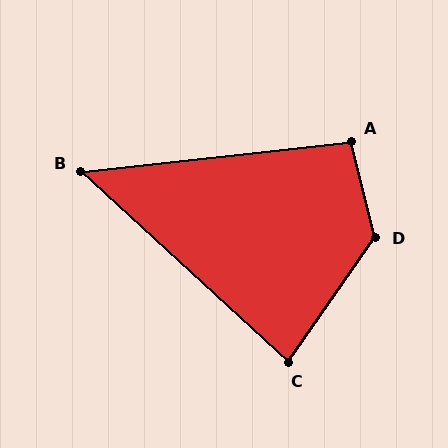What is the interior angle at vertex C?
Approximately 82 degrees (acute).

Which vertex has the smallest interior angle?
B, at approximately 49 degrees.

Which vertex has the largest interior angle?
D, at approximately 131 degrees.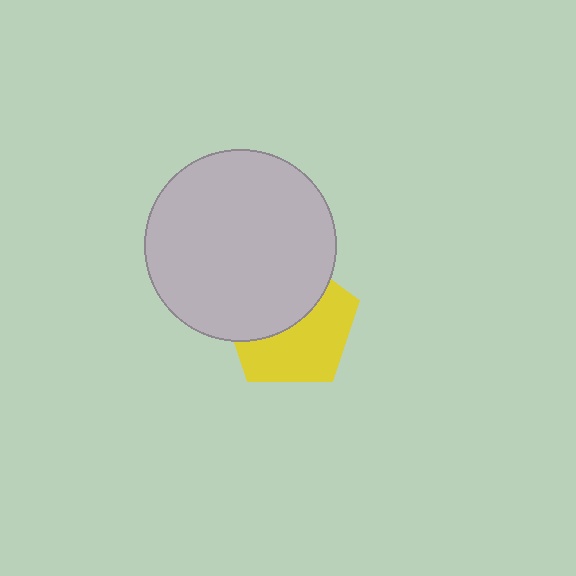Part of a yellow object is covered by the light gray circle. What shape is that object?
It is a pentagon.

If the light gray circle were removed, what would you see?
You would see the complete yellow pentagon.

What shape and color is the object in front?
The object in front is a light gray circle.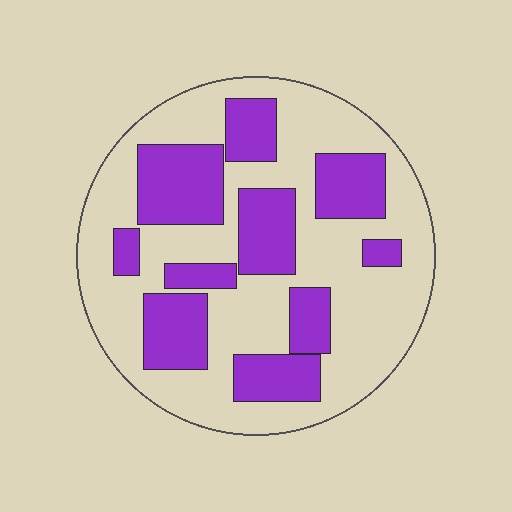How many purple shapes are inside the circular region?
10.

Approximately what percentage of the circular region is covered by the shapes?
Approximately 35%.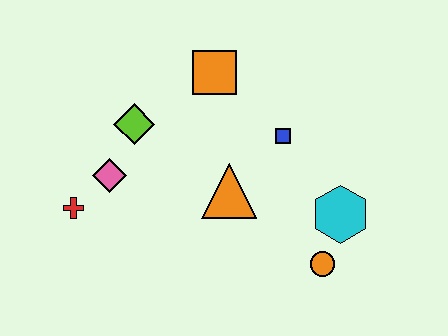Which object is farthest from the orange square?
The orange circle is farthest from the orange square.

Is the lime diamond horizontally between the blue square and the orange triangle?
No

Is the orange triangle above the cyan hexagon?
Yes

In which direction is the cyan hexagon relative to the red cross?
The cyan hexagon is to the right of the red cross.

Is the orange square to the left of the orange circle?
Yes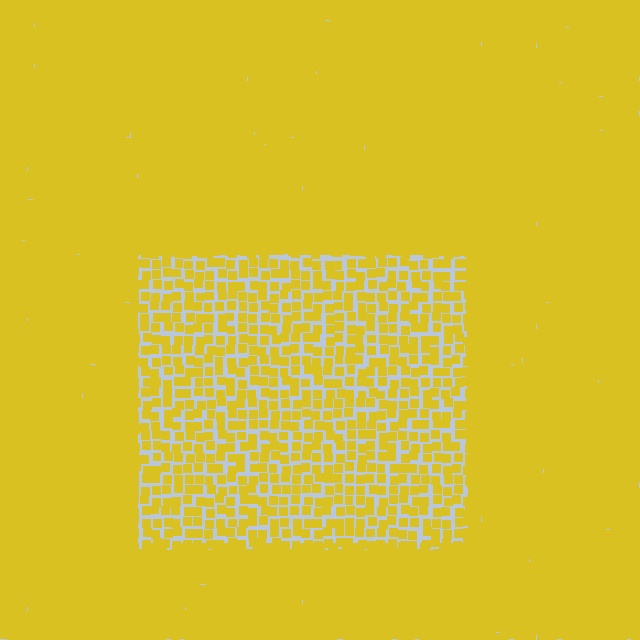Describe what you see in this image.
The image contains small yellow elements arranged at two different densities. A rectangle-shaped region is visible where the elements are less densely packed than the surrounding area.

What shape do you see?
I see a rectangle.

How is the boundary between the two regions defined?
The boundary is defined by a change in element density (approximately 2.5x ratio). All elements are the same color, size, and shape.